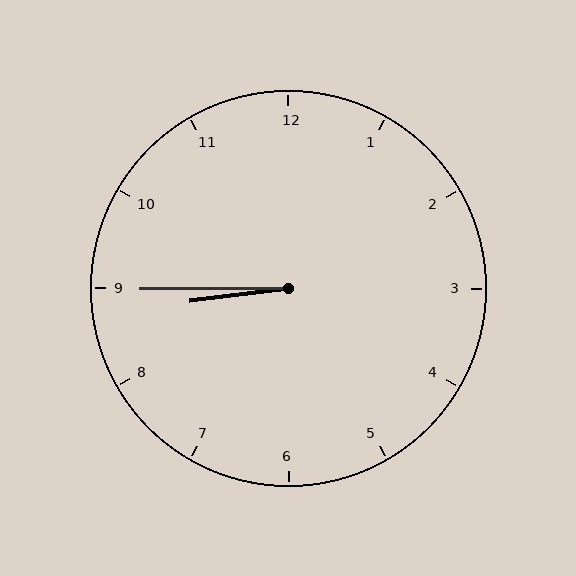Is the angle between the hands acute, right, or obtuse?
It is acute.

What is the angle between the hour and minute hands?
Approximately 8 degrees.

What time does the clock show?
8:45.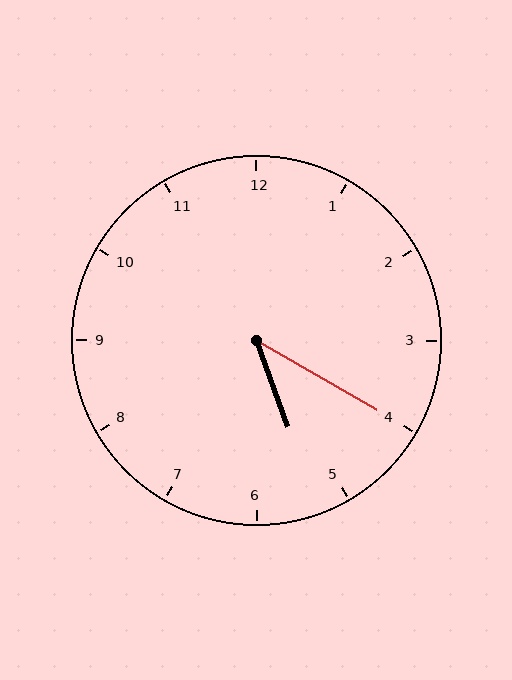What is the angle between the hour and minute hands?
Approximately 40 degrees.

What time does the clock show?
5:20.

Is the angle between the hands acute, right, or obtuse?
It is acute.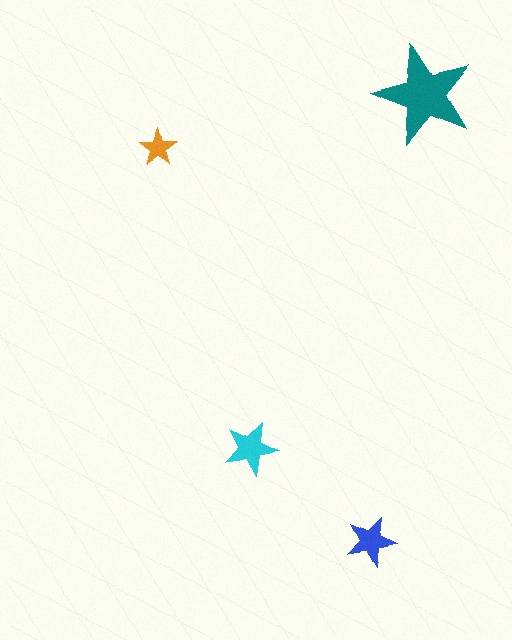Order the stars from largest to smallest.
the teal one, the cyan one, the blue one, the orange one.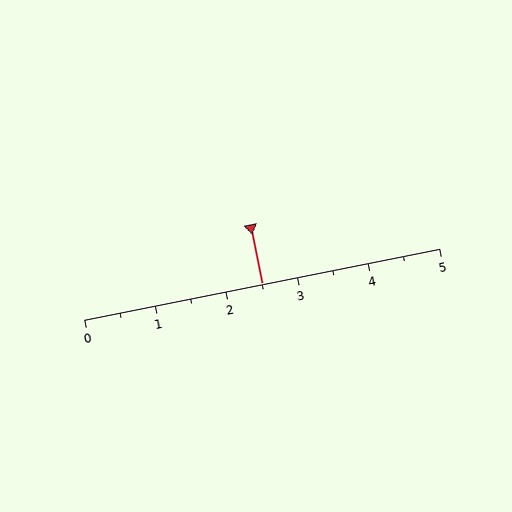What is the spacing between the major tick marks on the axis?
The major ticks are spaced 1 apart.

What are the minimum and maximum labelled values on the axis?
The axis runs from 0 to 5.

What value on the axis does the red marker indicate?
The marker indicates approximately 2.5.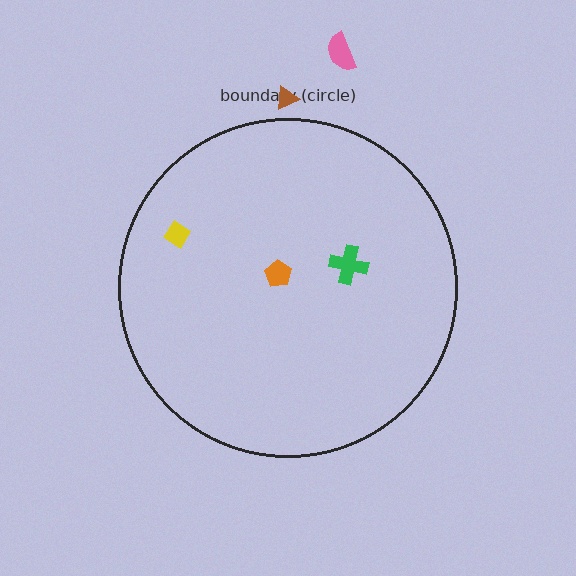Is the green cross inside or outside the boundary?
Inside.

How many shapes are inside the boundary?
3 inside, 2 outside.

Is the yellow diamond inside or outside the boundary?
Inside.